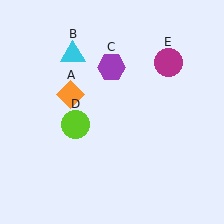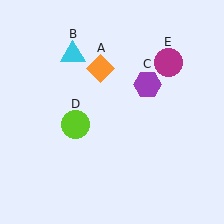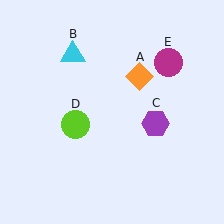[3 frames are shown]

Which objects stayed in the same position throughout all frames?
Cyan triangle (object B) and lime circle (object D) and magenta circle (object E) remained stationary.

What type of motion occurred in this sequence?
The orange diamond (object A), purple hexagon (object C) rotated clockwise around the center of the scene.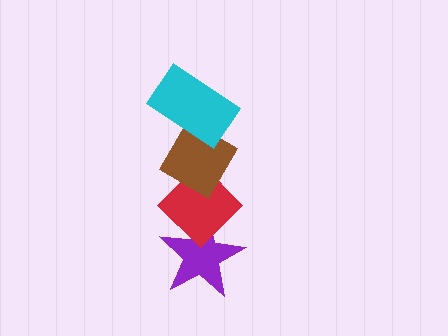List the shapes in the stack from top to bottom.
From top to bottom: the cyan rectangle, the brown diamond, the red diamond, the purple star.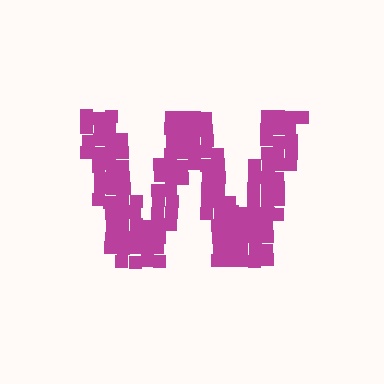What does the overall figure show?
The overall figure shows the letter W.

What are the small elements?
The small elements are squares.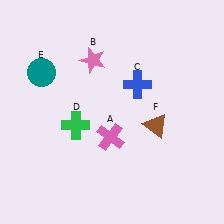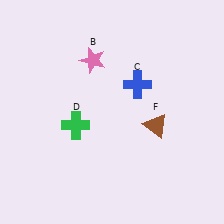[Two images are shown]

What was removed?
The pink cross (A), the teal circle (E) were removed in Image 2.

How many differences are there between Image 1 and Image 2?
There are 2 differences between the two images.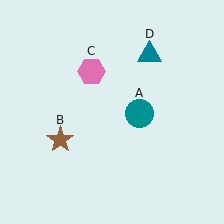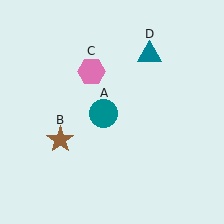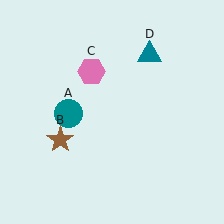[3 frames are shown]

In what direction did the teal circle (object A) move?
The teal circle (object A) moved left.